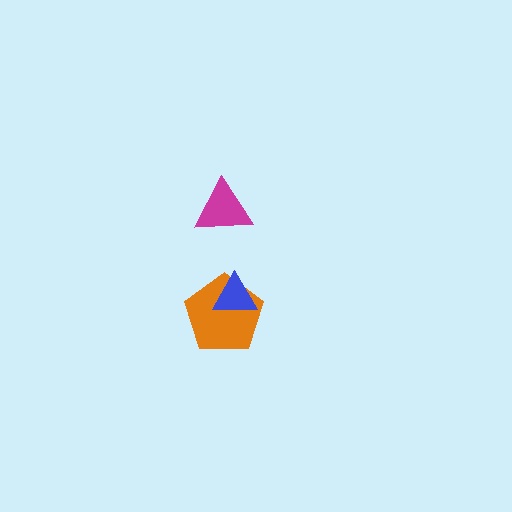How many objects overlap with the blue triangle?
1 object overlaps with the blue triangle.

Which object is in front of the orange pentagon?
The blue triangle is in front of the orange pentagon.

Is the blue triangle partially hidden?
No, no other shape covers it.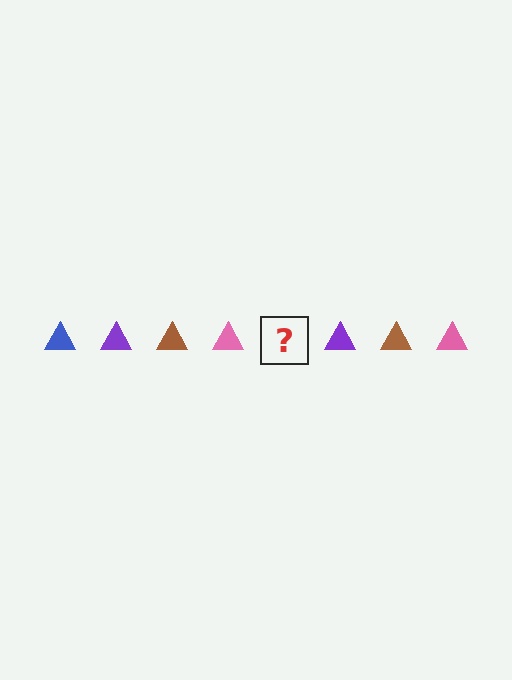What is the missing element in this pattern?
The missing element is a blue triangle.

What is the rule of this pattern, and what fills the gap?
The rule is that the pattern cycles through blue, purple, brown, pink triangles. The gap should be filled with a blue triangle.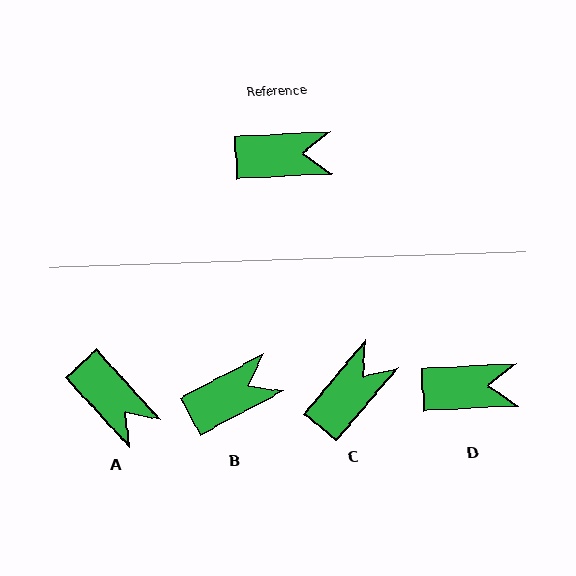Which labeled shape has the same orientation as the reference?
D.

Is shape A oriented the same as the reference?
No, it is off by about 51 degrees.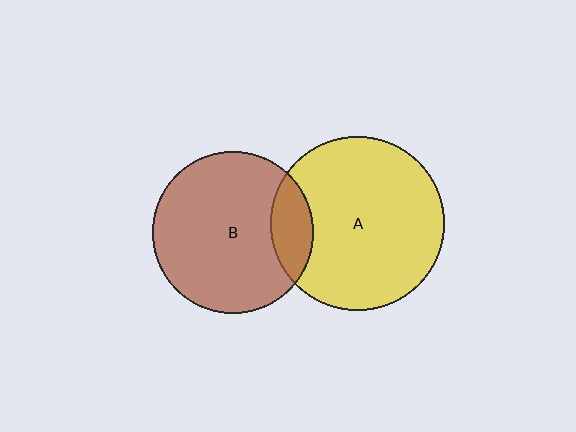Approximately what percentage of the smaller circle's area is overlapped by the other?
Approximately 15%.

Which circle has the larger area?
Circle A (yellow).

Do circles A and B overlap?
Yes.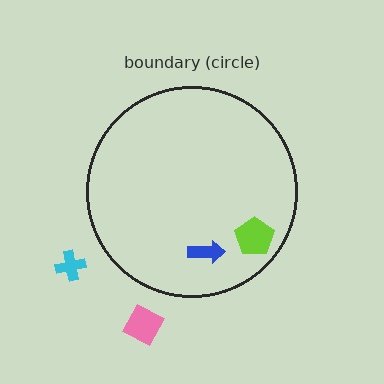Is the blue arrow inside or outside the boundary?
Inside.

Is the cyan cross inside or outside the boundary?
Outside.